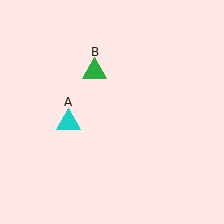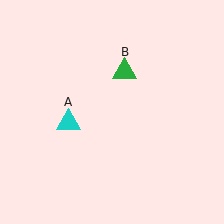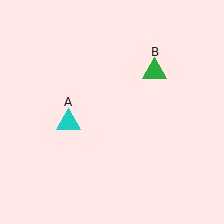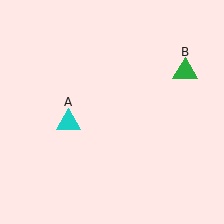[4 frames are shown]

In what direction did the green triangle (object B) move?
The green triangle (object B) moved right.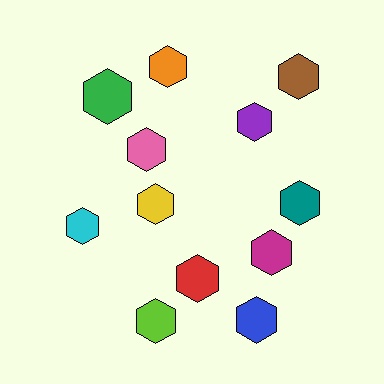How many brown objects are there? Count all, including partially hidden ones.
There is 1 brown object.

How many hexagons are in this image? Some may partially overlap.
There are 12 hexagons.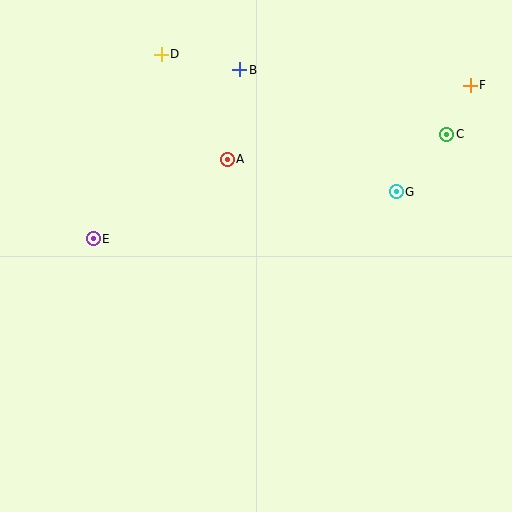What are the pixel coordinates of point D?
Point D is at (161, 54).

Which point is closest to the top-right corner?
Point F is closest to the top-right corner.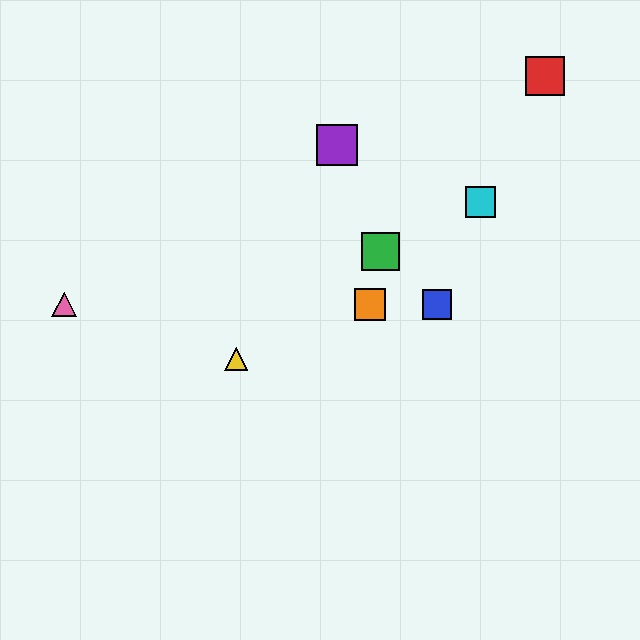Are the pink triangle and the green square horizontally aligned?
No, the pink triangle is at y≈304 and the green square is at y≈251.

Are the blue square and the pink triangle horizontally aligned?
Yes, both are at y≈304.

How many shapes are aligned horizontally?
3 shapes (the blue square, the orange square, the pink triangle) are aligned horizontally.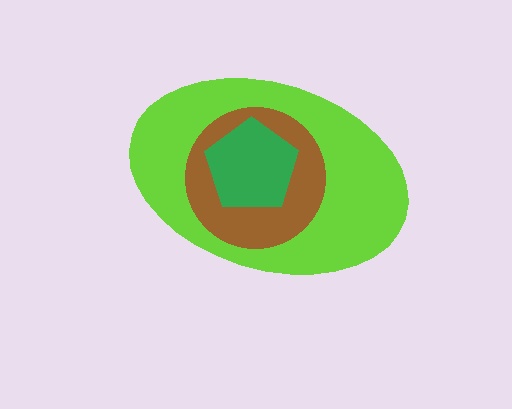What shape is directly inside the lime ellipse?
The brown circle.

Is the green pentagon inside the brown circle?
Yes.